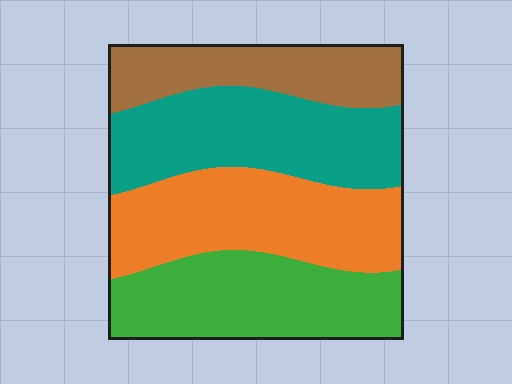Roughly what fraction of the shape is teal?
Teal takes up about one quarter (1/4) of the shape.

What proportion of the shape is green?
Green covers 26% of the shape.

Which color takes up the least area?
Brown, at roughly 20%.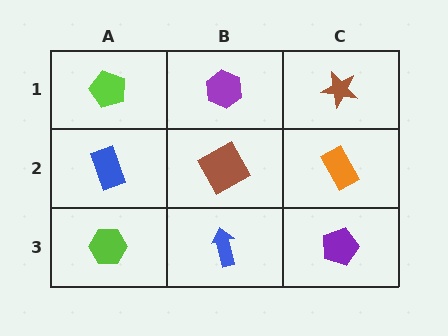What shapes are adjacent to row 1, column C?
An orange rectangle (row 2, column C), a purple hexagon (row 1, column B).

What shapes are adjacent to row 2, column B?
A purple hexagon (row 1, column B), a blue arrow (row 3, column B), a blue rectangle (row 2, column A), an orange rectangle (row 2, column C).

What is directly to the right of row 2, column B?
An orange rectangle.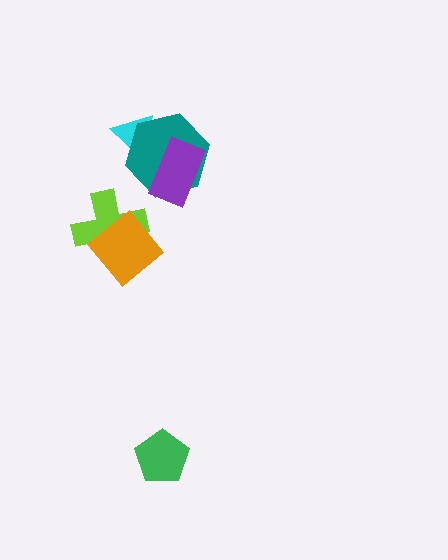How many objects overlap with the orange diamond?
1 object overlaps with the orange diamond.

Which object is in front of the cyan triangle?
The teal hexagon is in front of the cyan triangle.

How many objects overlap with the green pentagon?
0 objects overlap with the green pentagon.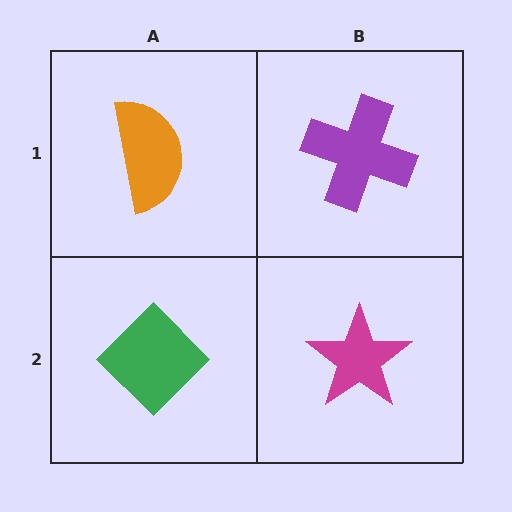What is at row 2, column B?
A magenta star.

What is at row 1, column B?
A purple cross.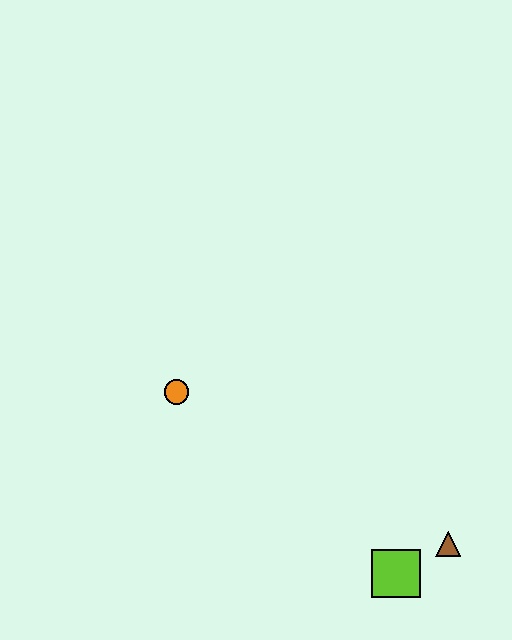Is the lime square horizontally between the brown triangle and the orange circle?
Yes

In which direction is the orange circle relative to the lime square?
The orange circle is to the left of the lime square.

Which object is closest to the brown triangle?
The lime square is closest to the brown triangle.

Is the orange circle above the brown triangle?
Yes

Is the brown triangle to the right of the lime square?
Yes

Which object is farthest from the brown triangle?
The orange circle is farthest from the brown triangle.